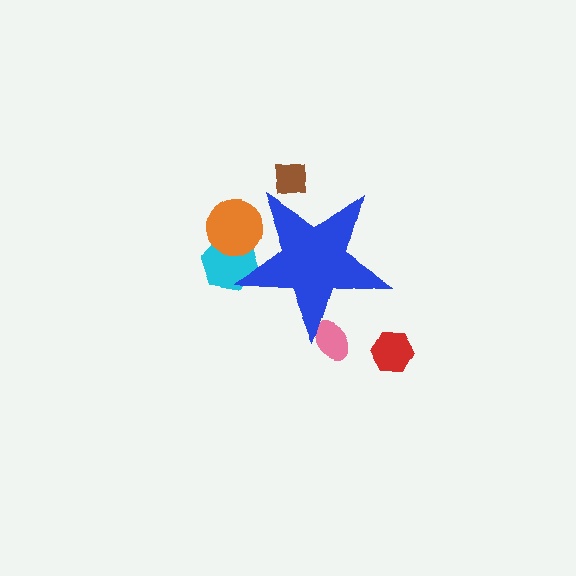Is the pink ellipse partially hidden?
Yes, the pink ellipse is partially hidden behind the blue star.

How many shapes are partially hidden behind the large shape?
4 shapes are partially hidden.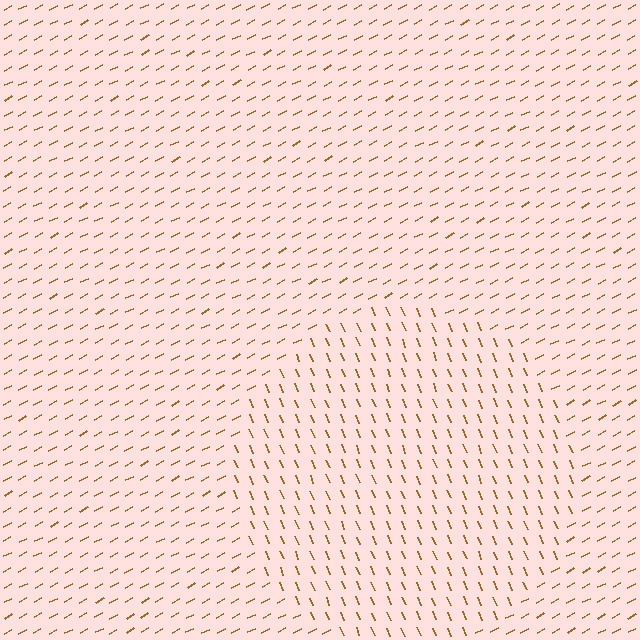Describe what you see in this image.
The image is filled with small brown line segments. A circle region in the image has lines oriented differently from the surrounding lines, creating a visible texture boundary.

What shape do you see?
I see a circle.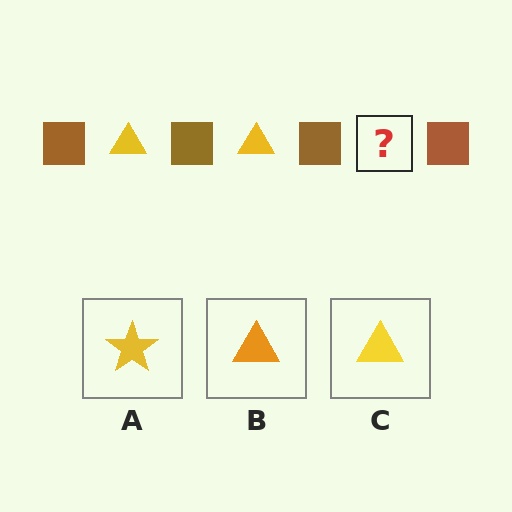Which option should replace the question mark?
Option C.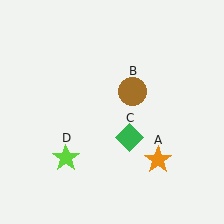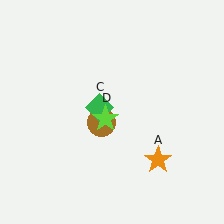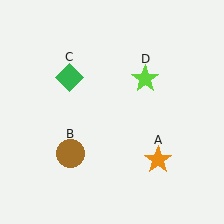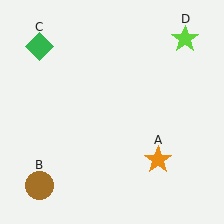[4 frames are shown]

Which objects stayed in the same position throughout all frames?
Orange star (object A) remained stationary.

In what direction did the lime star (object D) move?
The lime star (object D) moved up and to the right.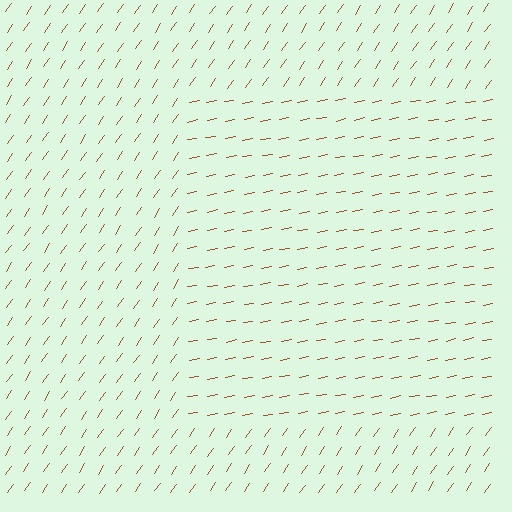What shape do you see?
I see a rectangle.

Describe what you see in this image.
The image is filled with small brown line segments. A rectangle region in the image has lines oriented differently from the surrounding lines, creating a visible texture boundary.